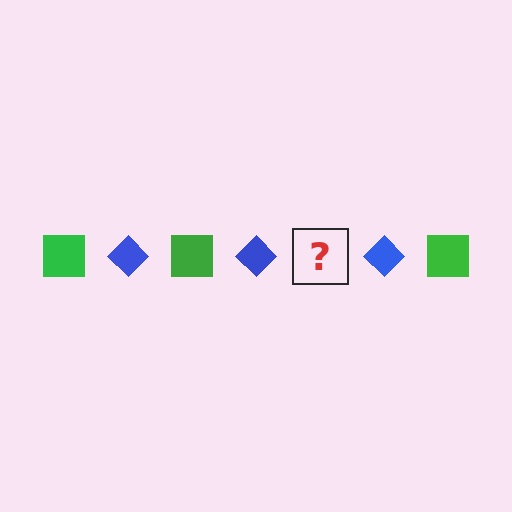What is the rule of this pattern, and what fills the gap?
The rule is that the pattern alternates between green square and blue diamond. The gap should be filled with a green square.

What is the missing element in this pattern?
The missing element is a green square.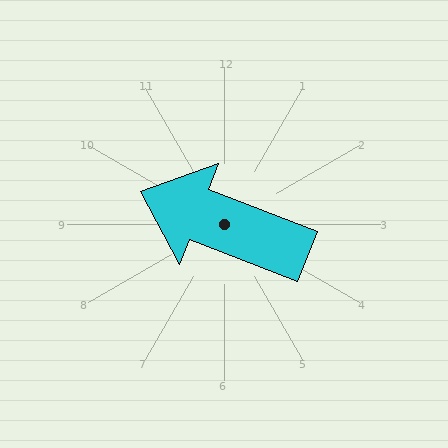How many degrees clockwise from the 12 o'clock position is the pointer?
Approximately 291 degrees.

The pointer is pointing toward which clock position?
Roughly 10 o'clock.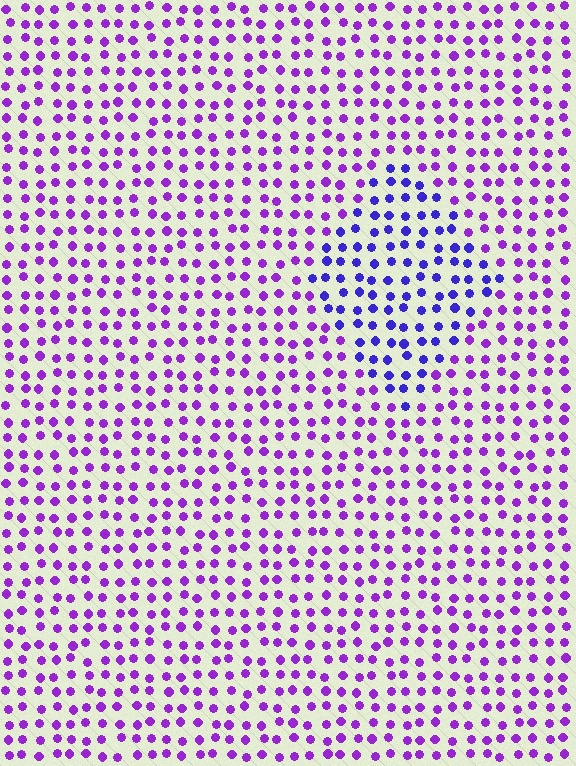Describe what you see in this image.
The image is filled with small purple elements in a uniform arrangement. A diamond-shaped region is visible where the elements are tinted to a slightly different hue, forming a subtle color boundary.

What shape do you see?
I see a diamond.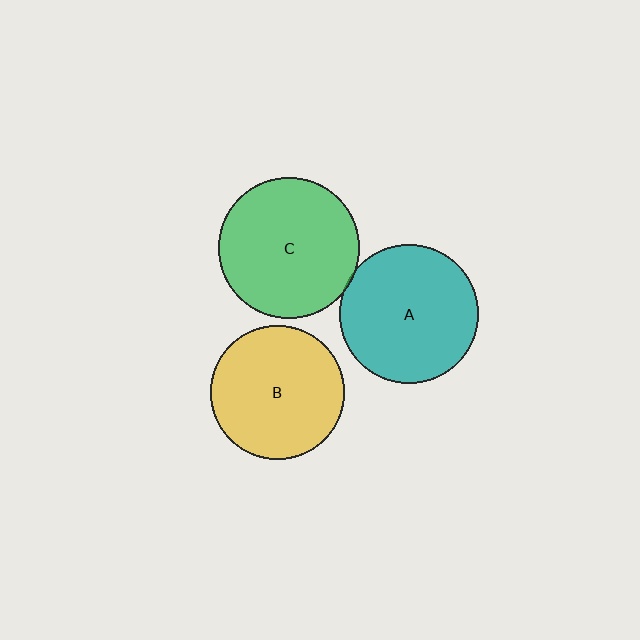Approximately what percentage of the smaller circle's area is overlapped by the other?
Approximately 5%.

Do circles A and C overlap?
Yes.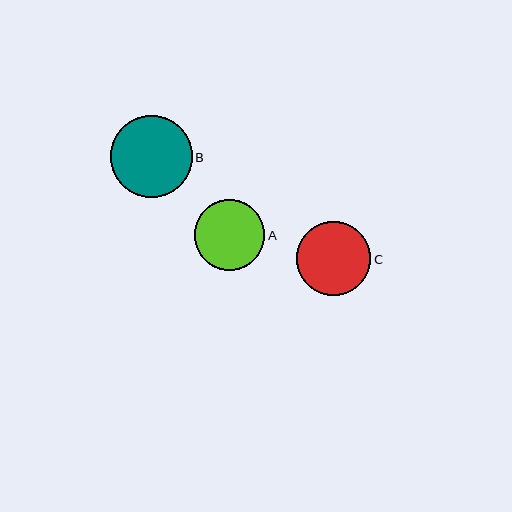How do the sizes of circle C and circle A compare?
Circle C and circle A are approximately the same size.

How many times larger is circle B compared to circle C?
Circle B is approximately 1.1 times the size of circle C.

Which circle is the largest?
Circle B is the largest with a size of approximately 82 pixels.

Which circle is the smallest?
Circle A is the smallest with a size of approximately 71 pixels.